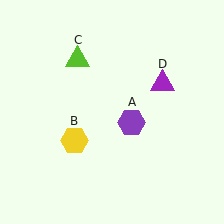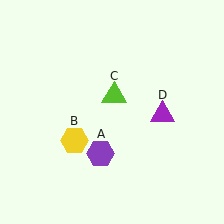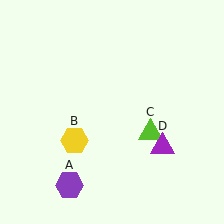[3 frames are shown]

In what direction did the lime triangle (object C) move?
The lime triangle (object C) moved down and to the right.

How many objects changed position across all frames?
3 objects changed position: purple hexagon (object A), lime triangle (object C), purple triangle (object D).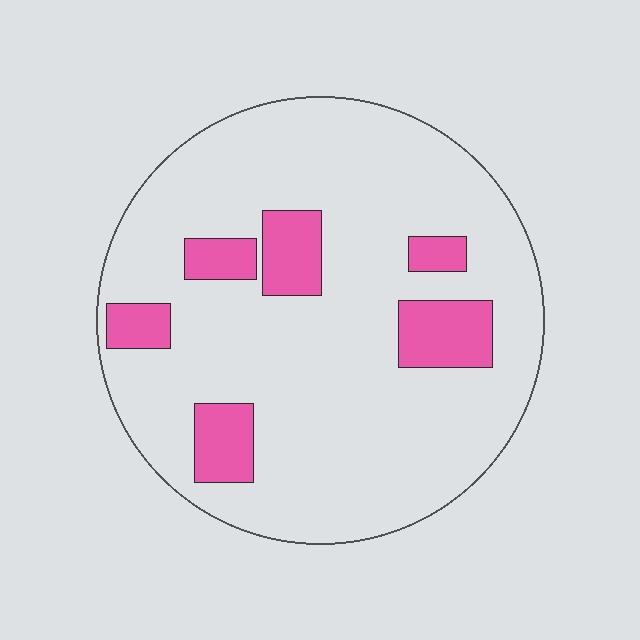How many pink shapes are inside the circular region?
6.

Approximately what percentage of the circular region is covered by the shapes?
Approximately 15%.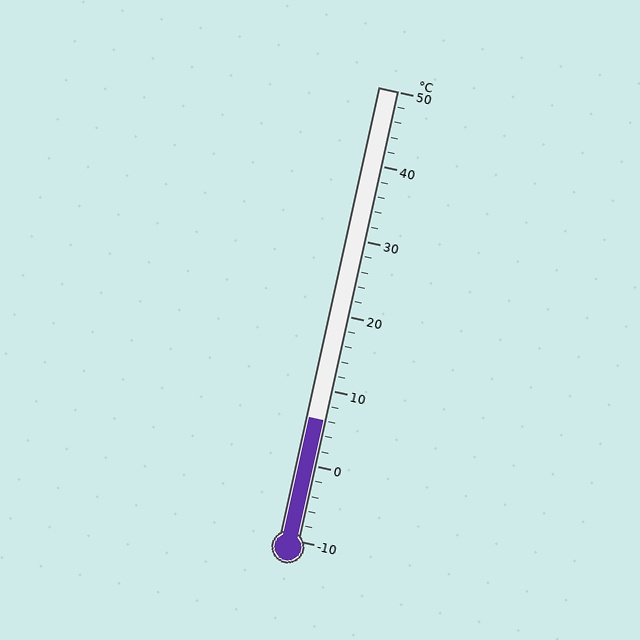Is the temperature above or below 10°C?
The temperature is below 10°C.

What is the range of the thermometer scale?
The thermometer scale ranges from -10°C to 50°C.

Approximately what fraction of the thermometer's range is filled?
The thermometer is filled to approximately 25% of its range.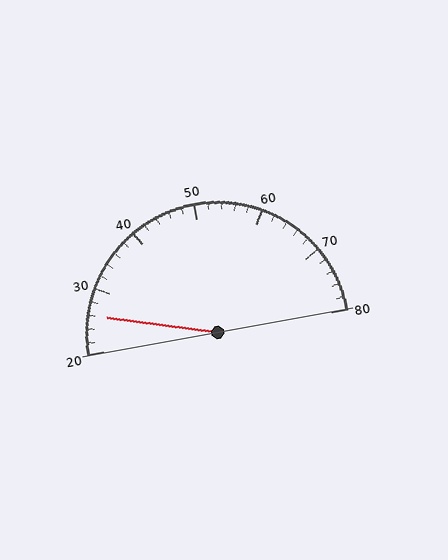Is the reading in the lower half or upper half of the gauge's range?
The reading is in the lower half of the range (20 to 80).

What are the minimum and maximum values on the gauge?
The gauge ranges from 20 to 80.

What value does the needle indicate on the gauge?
The needle indicates approximately 26.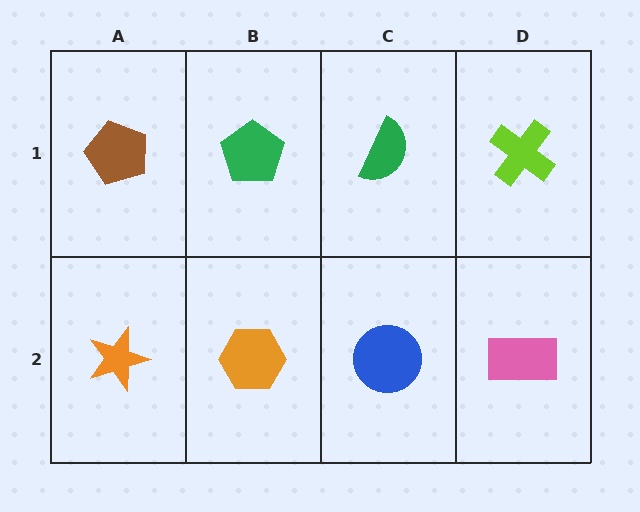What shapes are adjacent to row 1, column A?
An orange star (row 2, column A), a green pentagon (row 1, column B).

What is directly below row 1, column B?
An orange hexagon.